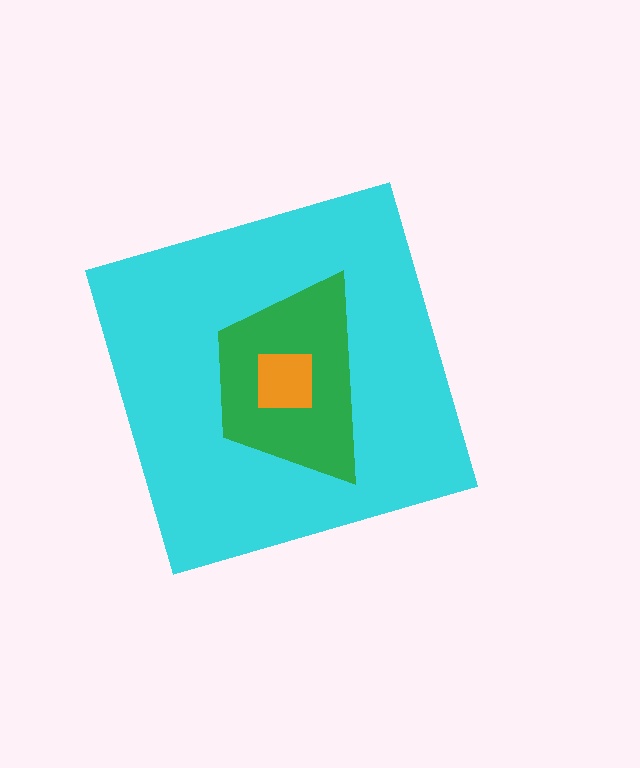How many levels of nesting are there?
3.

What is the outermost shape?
The cyan diamond.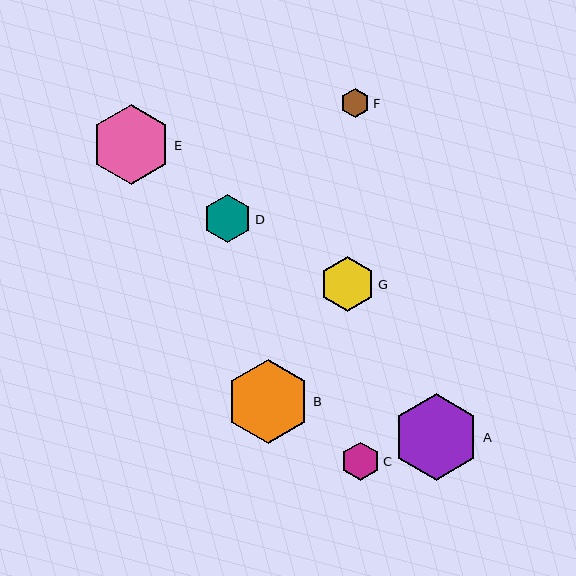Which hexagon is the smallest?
Hexagon F is the smallest with a size of approximately 29 pixels.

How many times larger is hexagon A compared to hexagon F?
Hexagon A is approximately 3.0 times the size of hexagon F.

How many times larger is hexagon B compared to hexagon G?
Hexagon B is approximately 1.6 times the size of hexagon G.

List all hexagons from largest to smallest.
From largest to smallest: A, B, E, G, D, C, F.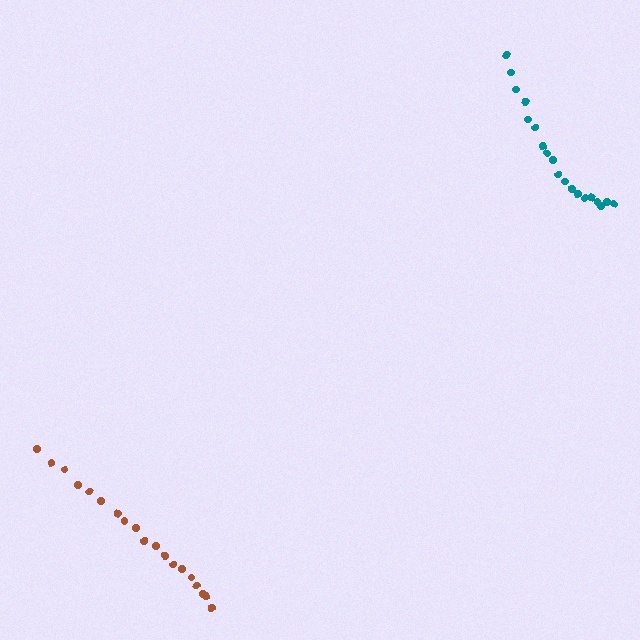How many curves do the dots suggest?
There are 2 distinct paths.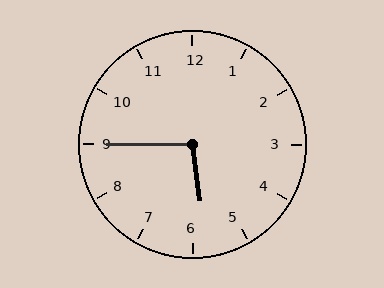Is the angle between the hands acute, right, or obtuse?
It is obtuse.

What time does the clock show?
5:45.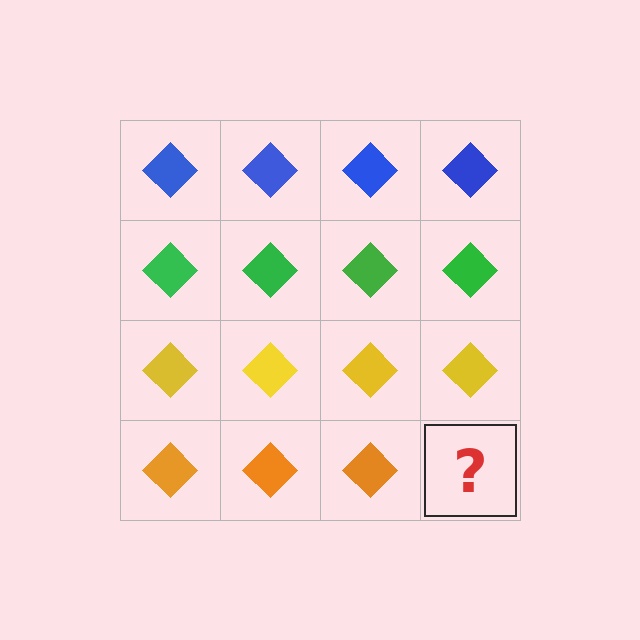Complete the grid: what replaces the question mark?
The question mark should be replaced with an orange diamond.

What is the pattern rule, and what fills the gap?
The rule is that each row has a consistent color. The gap should be filled with an orange diamond.